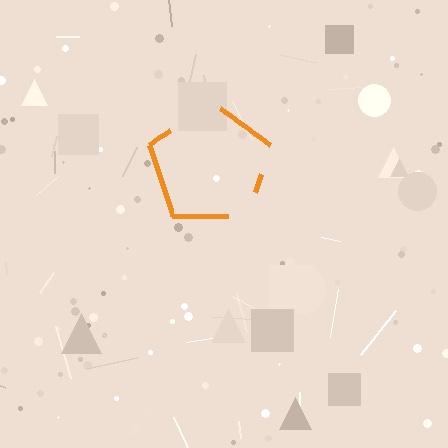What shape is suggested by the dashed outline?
The dashed outline suggests a pentagon.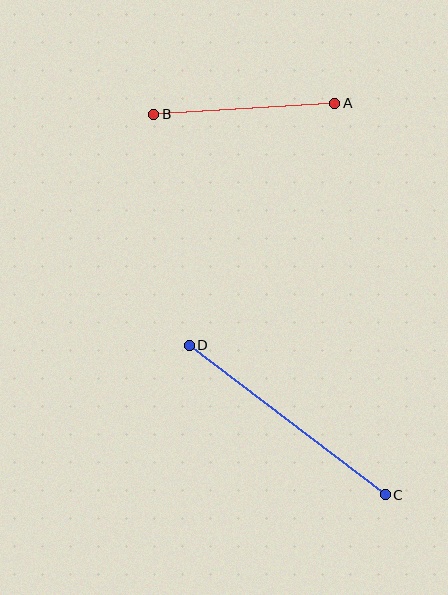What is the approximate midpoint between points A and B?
The midpoint is at approximately (244, 109) pixels.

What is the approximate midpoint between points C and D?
The midpoint is at approximately (287, 420) pixels.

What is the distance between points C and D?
The distance is approximately 246 pixels.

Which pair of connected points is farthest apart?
Points C and D are farthest apart.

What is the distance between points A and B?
The distance is approximately 181 pixels.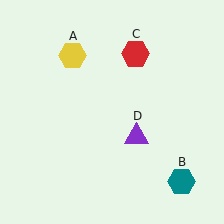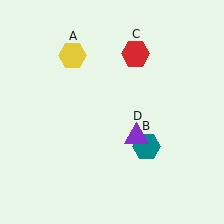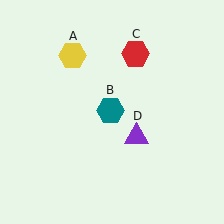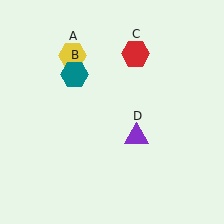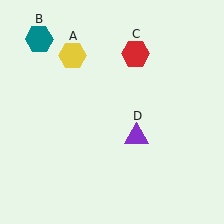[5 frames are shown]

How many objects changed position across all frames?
1 object changed position: teal hexagon (object B).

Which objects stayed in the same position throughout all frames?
Yellow hexagon (object A) and red hexagon (object C) and purple triangle (object D) remained stationary.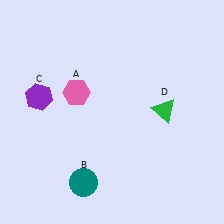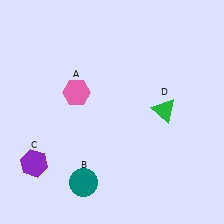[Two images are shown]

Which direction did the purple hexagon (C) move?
The purple hexagon (C) moved down.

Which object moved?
The purple hexagon (C) moved down.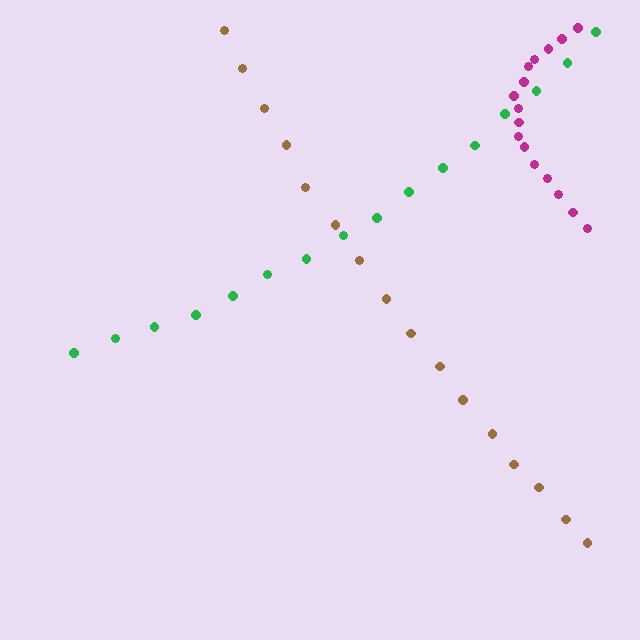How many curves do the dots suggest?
There are 3 distinct paths.